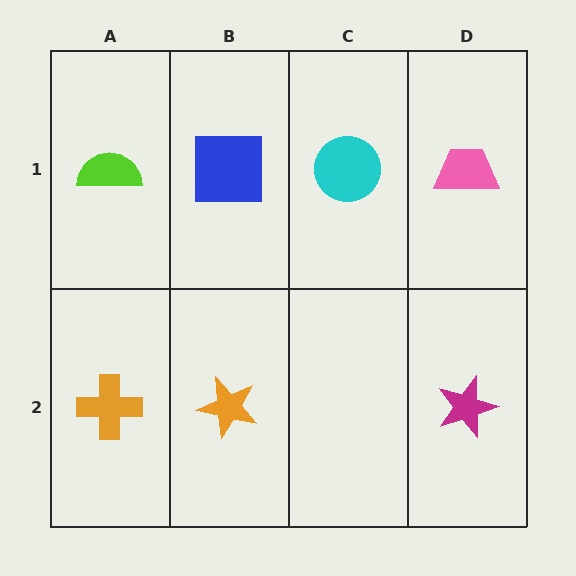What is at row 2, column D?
A magenta star.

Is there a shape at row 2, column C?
No, that cell is empty.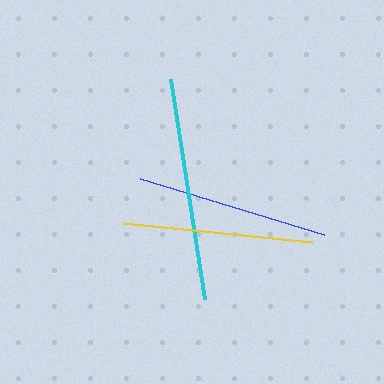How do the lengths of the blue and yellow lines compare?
The blue and yellow lines are approximately the same length.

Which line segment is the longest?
The cyan line is the longest at approximately 223 pixels.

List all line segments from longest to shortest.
From longest to shortest: cyan, blue, yellow.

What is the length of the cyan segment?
The cyan segment is approximately 223 pixels long.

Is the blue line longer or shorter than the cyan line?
The cyan line is longer than the blue line.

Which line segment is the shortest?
The yellow line is the shortest at approximately 190 pixels.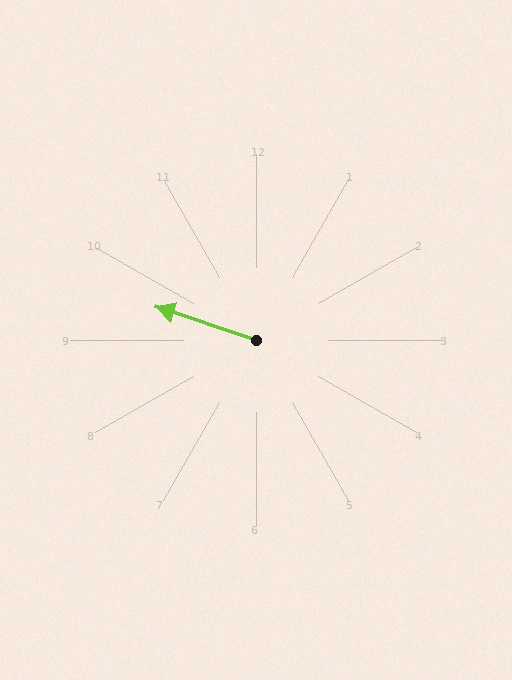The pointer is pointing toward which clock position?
Roughly 10 o'clock.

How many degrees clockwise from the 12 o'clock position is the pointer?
Approximately 288 degrees.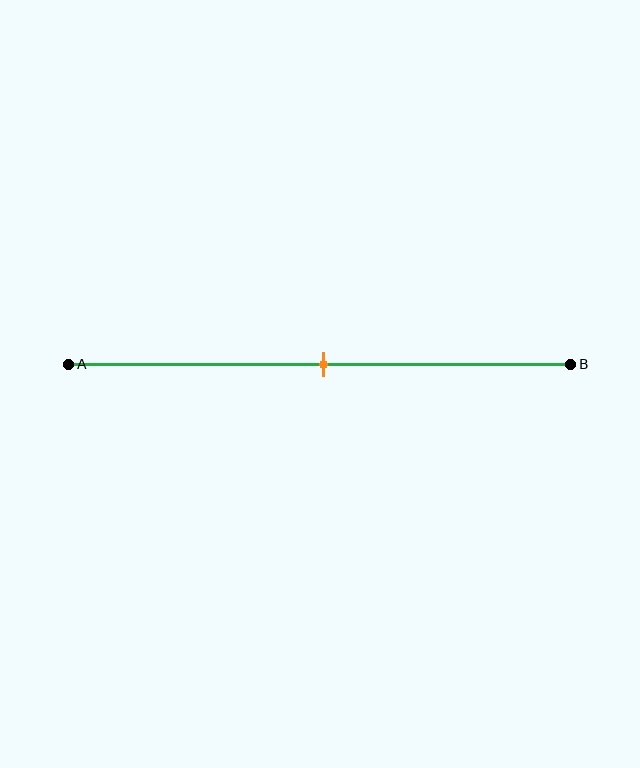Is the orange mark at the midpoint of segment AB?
Yes, the mark is approximately at the midpoint.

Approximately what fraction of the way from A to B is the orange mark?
The orange mark is approximately 50% of the way from A to B.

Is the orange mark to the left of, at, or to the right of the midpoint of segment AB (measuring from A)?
The orange mark is approximately at the midpoint of segment AB.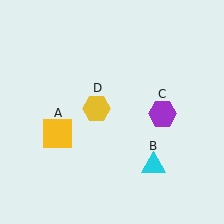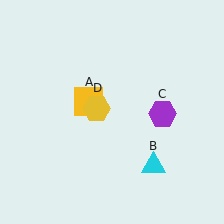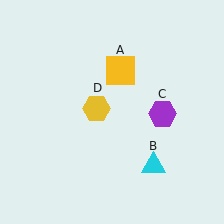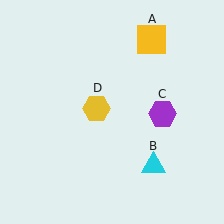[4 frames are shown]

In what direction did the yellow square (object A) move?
The yellow square (object A) moved up and to the right.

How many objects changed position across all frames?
1 object changed position: yellow square (object A).